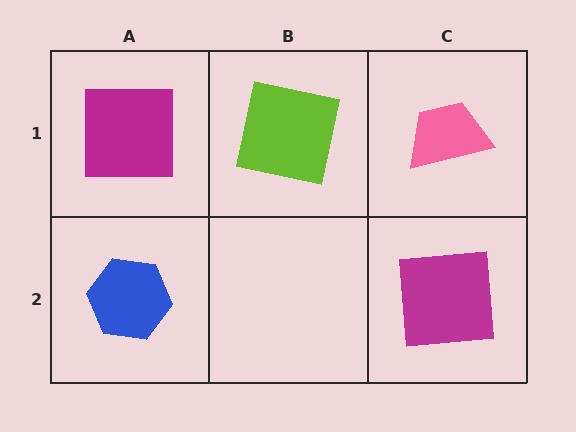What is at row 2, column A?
A blue hexagon.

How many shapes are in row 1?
3 shapes.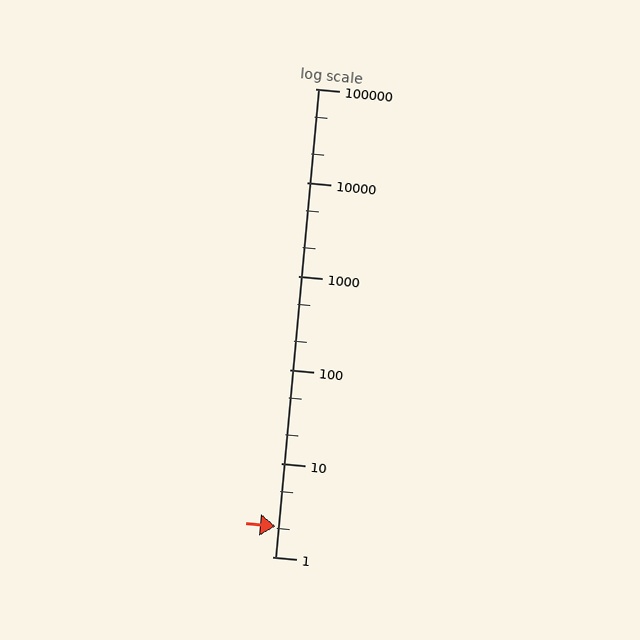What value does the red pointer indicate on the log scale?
The pointer indicates approximately 2.1.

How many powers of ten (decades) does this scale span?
The scale spans 5 decades, from 1 to 100000.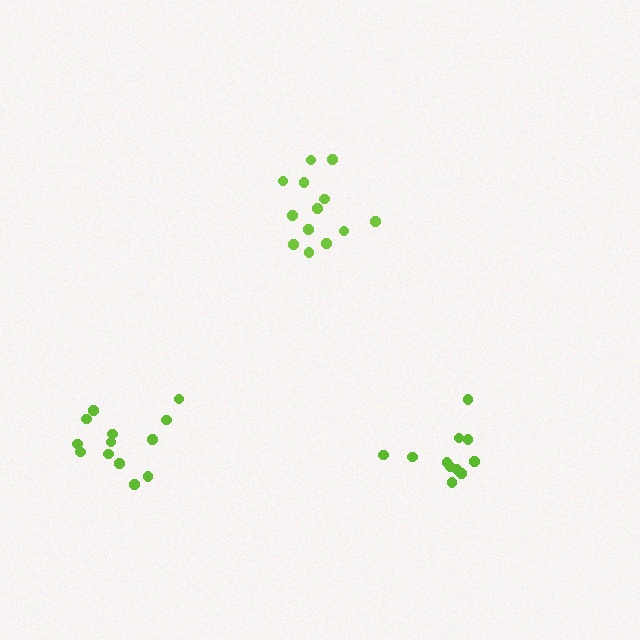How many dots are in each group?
Group 1: 13 dots, Group 2: 11 dots, Group 3: 13 dots (37 total).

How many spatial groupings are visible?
There are 3 spatial groupings.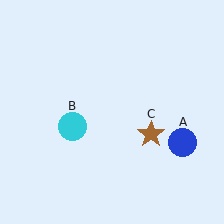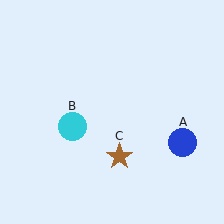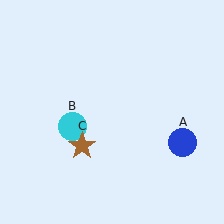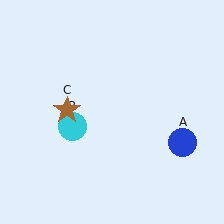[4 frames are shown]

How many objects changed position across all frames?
1 object changed position: brown star (object C).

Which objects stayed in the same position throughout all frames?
Blue circle (object A) and cyan circle (object B) remained stationary.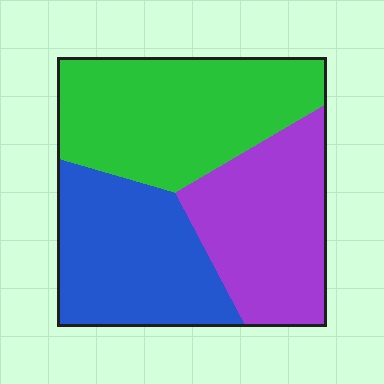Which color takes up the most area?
Green, at roughly 40%.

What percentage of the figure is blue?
Blue covers about 30% of the figure.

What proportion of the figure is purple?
Purple takes up about one third (1/3) of the figure.